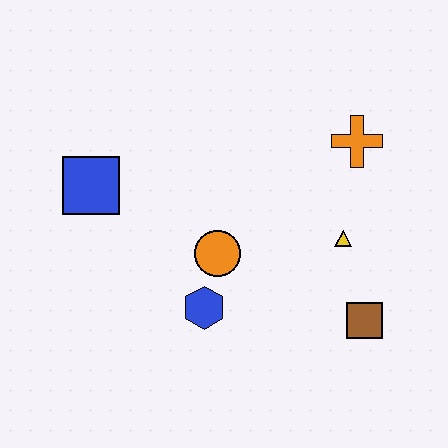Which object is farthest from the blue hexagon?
The orange cross is farthest from the blue hexagon.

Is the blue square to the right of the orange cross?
No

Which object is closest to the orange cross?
The yellow triangle is closest to the orange cross.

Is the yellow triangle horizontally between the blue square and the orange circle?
No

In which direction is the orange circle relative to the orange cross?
The orange circle is to the left of the orange cross.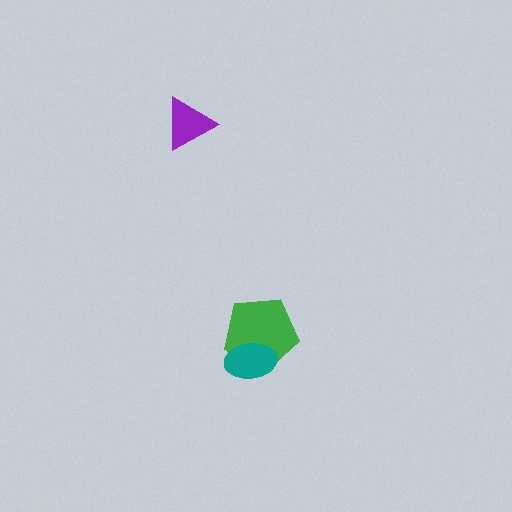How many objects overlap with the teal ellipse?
1 object overlaps with the teal ellipse.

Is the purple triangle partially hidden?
No, no other shape covers it.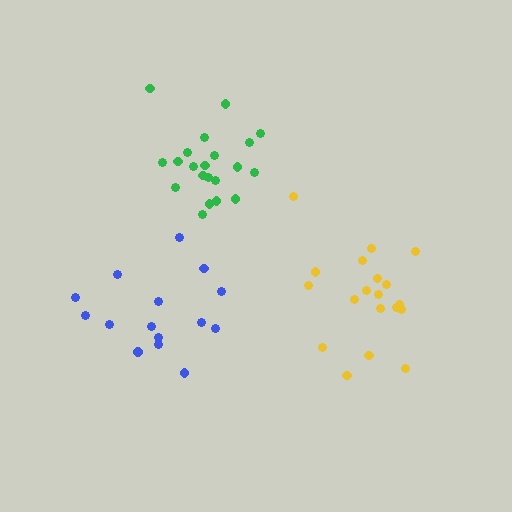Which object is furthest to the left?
The blue cluster is leftmost.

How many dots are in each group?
Group 1: 19 dots, Group 2: 15 dots, Group 3: 21 dots (55 total).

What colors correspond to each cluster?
The clusters are colored: yellow, blue, green.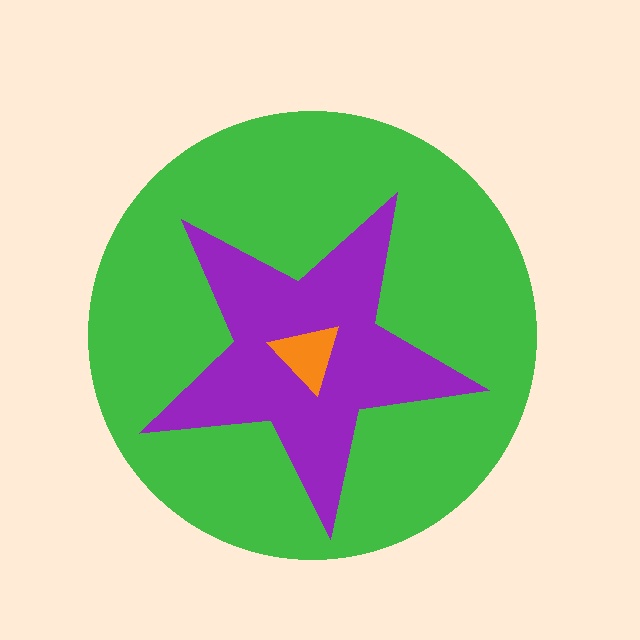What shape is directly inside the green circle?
The purple star.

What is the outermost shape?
The green circle.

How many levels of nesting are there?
3.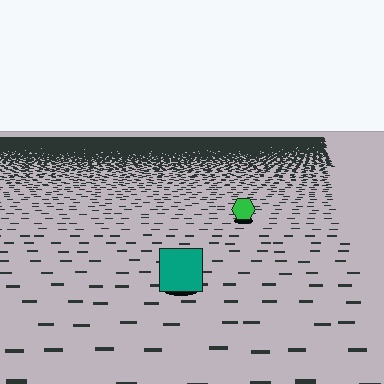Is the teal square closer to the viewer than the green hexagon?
Yes. The teal square is closer — you can tell from the texture gradient: the ground texture is coarser near it.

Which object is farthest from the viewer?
The green hexagon is farthest from the viewer. It appears smaller and the ground texture around it is denser.